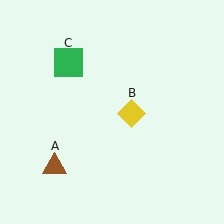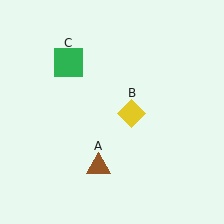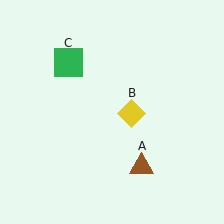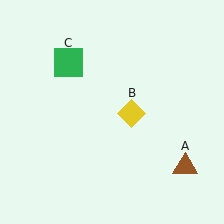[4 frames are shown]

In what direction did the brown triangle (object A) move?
The brown triangle (object A) moved right.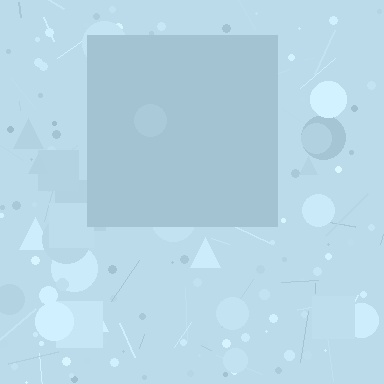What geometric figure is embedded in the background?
A square is embedded in the background.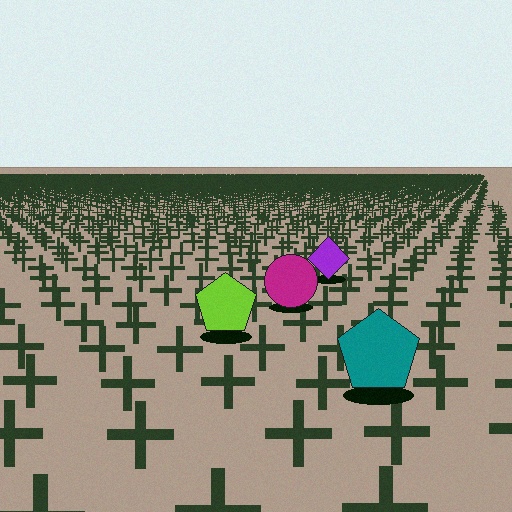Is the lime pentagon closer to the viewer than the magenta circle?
Yes. The lime pentagon is closer — you can tell from the texture gradient: the ground texture is coarser near it.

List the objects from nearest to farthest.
From nearest to farthest: the teal pentagon, the lime pentagon, the magenta circle, the purple diamond.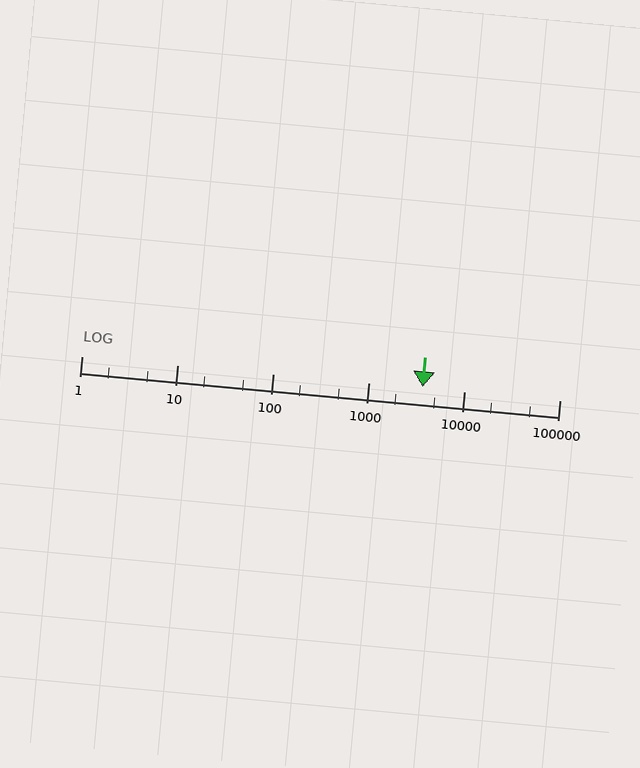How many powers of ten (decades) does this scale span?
The scale spans 5 decades, from 1 to 100000.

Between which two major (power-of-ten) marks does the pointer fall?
The pointer is between 1000 and 10000.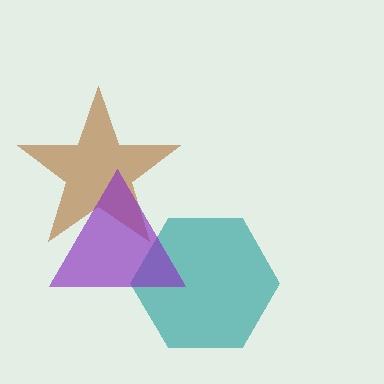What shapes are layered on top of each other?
The layered shapes are: a teal hexagon, a brown star, a purple triangle.